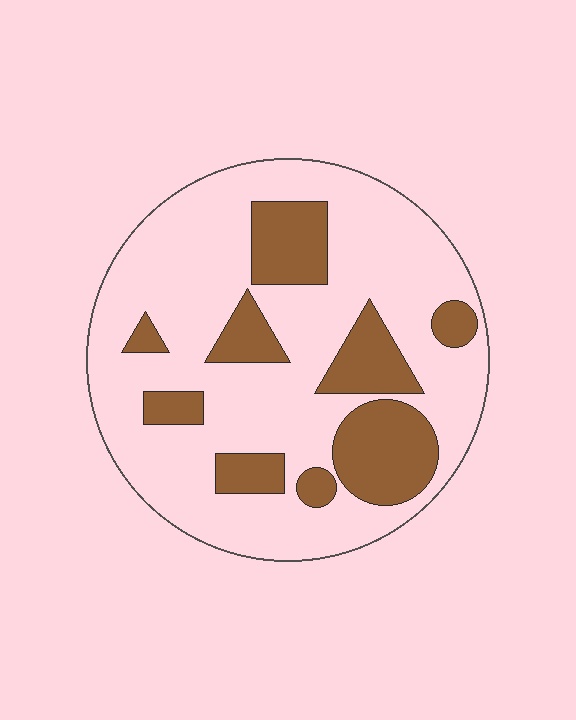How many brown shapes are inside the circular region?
9.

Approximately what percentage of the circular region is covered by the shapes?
Approximately 25%.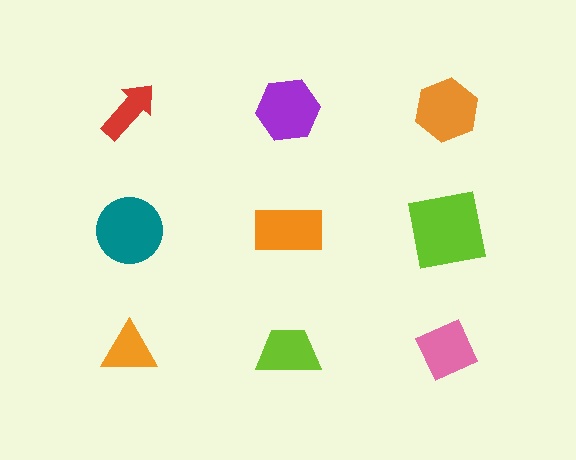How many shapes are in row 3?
3 shapes.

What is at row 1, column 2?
A purple hexagon.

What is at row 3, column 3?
A pink diamond.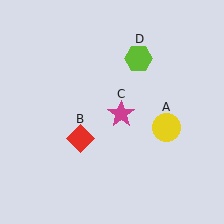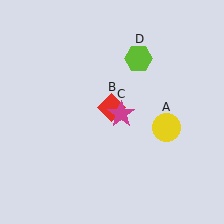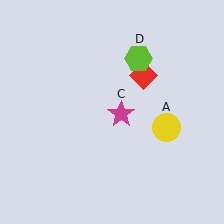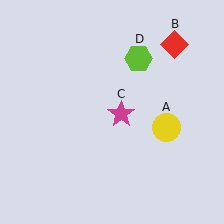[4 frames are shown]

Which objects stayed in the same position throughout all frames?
Yellow circle (object A) and magenta star (object C) and lime hexagon (object D) remained stationary.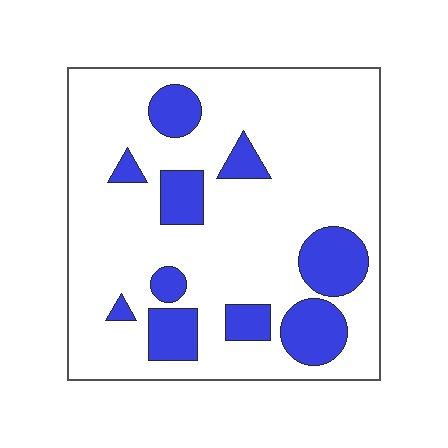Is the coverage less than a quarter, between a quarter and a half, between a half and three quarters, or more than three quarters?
Less than a quarter.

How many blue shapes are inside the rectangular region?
10.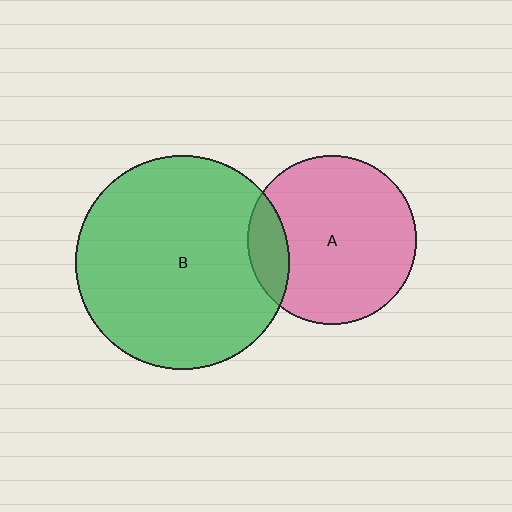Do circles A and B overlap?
Yes.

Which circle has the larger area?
Circle B (green).